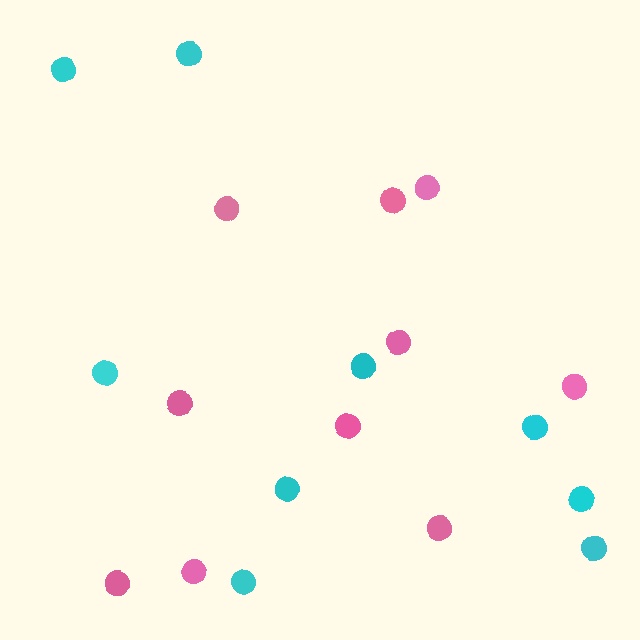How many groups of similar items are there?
There are 2 groups: one group of pink circles (10) and one group of cyan circles (9).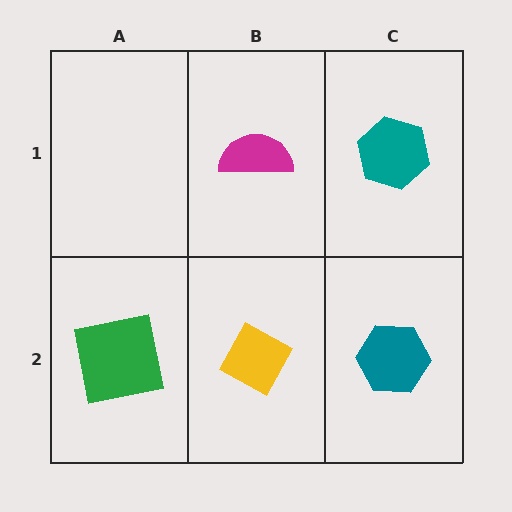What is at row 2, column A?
A green square.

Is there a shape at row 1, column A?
No, that cell is empty.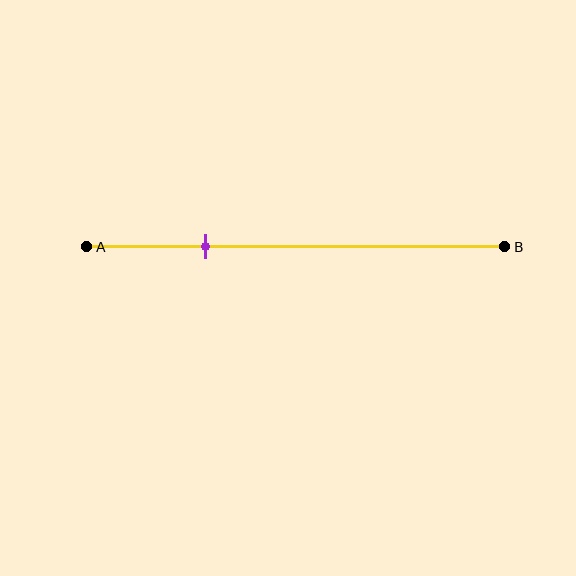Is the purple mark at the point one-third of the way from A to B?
No, the mark is at about 30% from A, not at the 33% one-third point.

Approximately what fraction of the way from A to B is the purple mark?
The purple mark is approximately 30% of the way from A to B.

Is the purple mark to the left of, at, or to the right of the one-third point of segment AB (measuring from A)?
The purple mark is to the left of the one-third point of segment AB.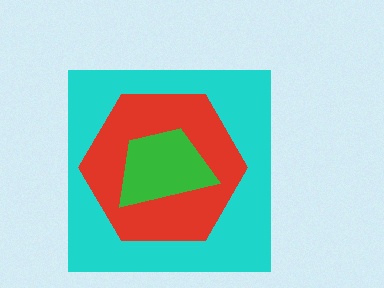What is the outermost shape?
The cyan square.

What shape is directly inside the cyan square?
The red hexagon.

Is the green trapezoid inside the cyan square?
Yes.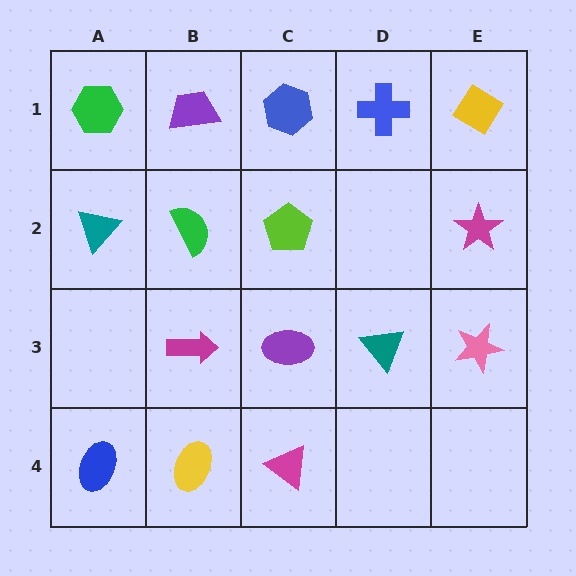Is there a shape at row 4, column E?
No, that cell is empty.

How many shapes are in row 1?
5 shapes.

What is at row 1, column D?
A blue cross.